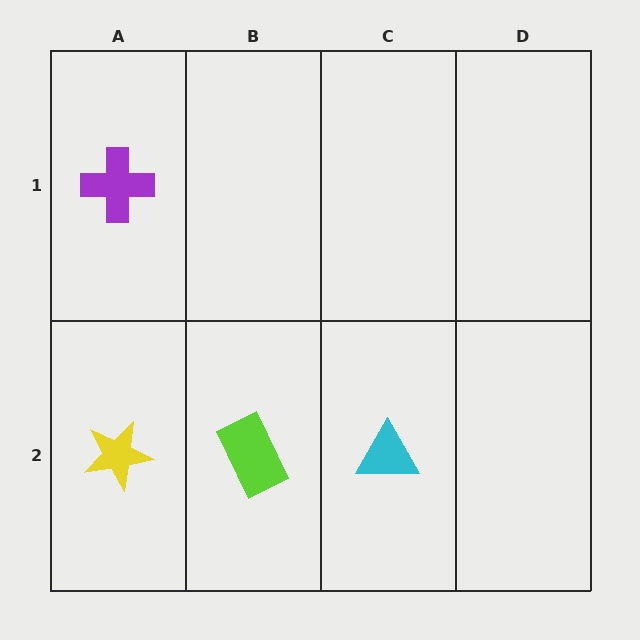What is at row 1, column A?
A purple cross.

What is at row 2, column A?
A yellow star.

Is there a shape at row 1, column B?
No, that cell is empty.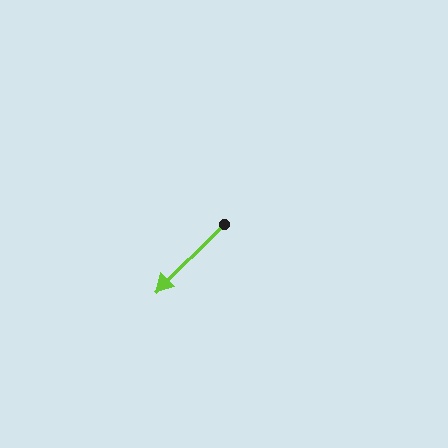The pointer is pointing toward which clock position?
Roughly 8 o'clock.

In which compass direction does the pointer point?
Southwest.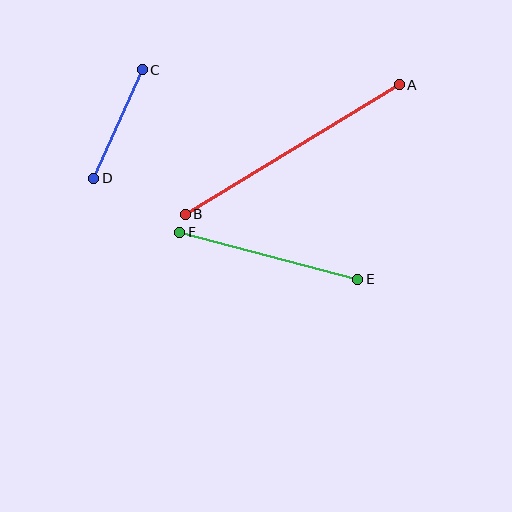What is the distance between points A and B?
The distance is approximately 250 pixels.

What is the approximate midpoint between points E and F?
The midpoint is at approximately (269, 256) pixels.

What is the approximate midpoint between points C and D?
The midpoint is at approximately (118, 124) pixels.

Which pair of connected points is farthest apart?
Points A and B are farthest apart.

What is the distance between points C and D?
The distance is approximately 119 pixels.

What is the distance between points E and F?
The distance is approximately 184 pixels.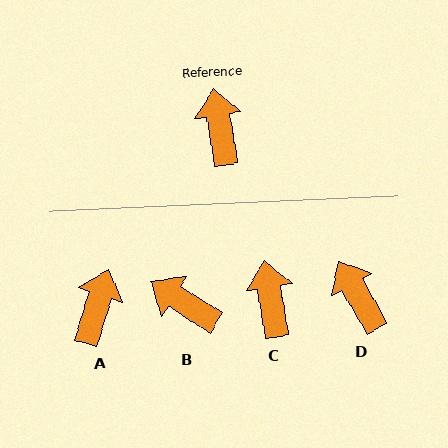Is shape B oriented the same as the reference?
No, it is off by about 49 degrees.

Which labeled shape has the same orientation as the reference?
C.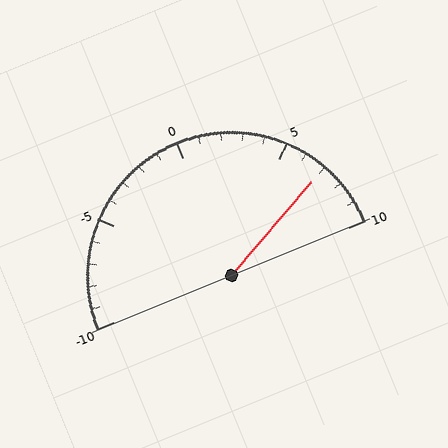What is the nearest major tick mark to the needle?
The nearest major tick mark is 5.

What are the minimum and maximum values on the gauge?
The gauge ranges from -10 to 10.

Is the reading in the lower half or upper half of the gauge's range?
The reading is in the upper half of the range (-10 to 10).